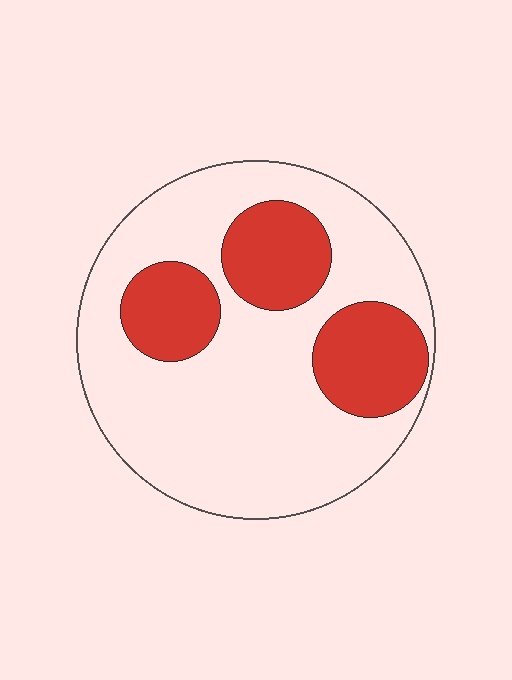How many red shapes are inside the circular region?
3.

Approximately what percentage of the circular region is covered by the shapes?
Approximately 30%.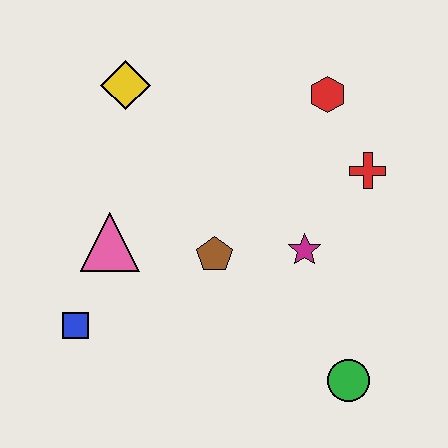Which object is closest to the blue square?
The pink triangle is closest to the blue square.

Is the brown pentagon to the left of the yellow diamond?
No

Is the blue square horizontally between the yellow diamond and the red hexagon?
No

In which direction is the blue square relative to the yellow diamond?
The blue square is below the yellow diamond.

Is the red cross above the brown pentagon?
Yes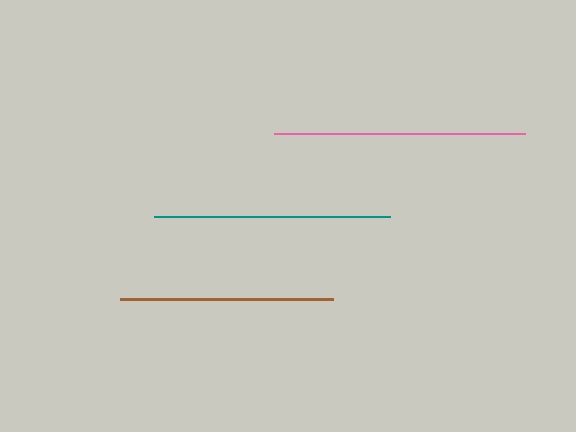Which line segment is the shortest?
The brown line is the shortest at approximately 213 pixels.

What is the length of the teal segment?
The teal segment is approximately 236 pixels long.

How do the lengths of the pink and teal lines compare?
The pink and teal lines are approximately the same length.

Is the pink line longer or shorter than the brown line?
The pink line is longer than the brown line.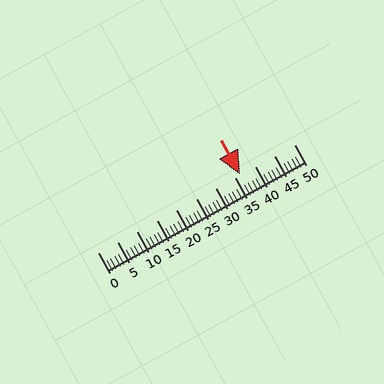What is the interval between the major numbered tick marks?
The major tick marks are spaced 5 units apart.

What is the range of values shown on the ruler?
The ruler shows values from 0 to 50.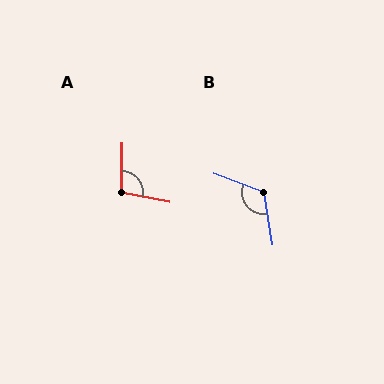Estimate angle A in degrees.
Approximately 100 degrees.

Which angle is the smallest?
A, at approximately 100 degrees.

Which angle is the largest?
B, at approximately 120 degrees.